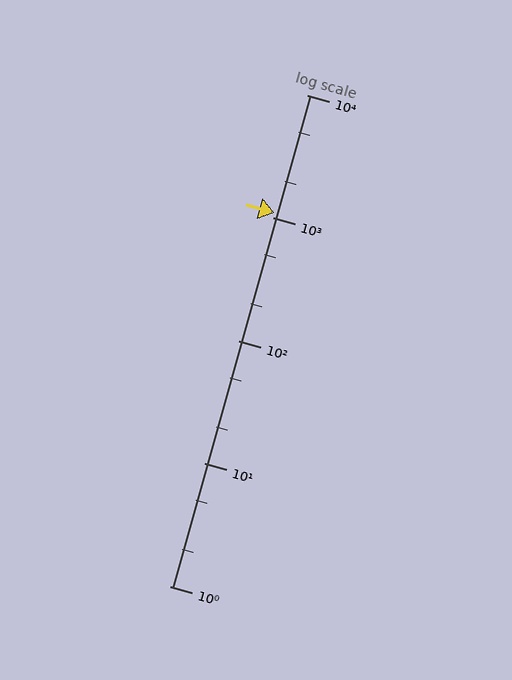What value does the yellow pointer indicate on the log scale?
The pointer indicates approximately 1100.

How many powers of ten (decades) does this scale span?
The scale spans 4 decades, from 1 to 10000.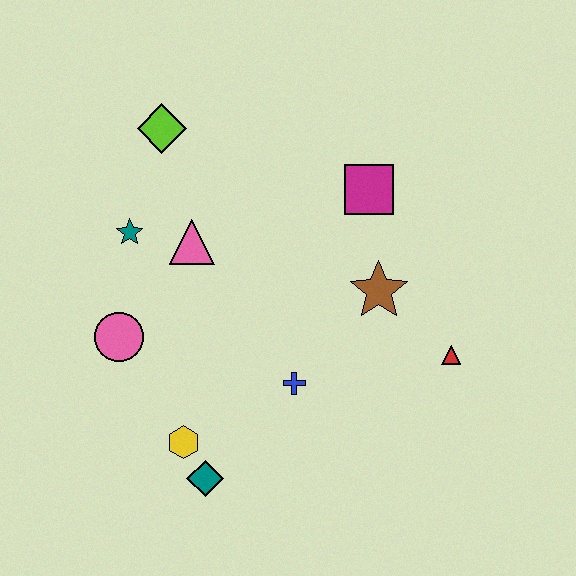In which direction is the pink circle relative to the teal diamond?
The pink circle is above the teal diamond.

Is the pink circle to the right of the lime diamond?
No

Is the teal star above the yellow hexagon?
Yes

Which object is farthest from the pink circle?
The red triangle is farthest from the pink circle.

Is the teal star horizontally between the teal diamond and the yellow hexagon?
No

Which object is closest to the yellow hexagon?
The teal diamond is closest to the yellow hexagon.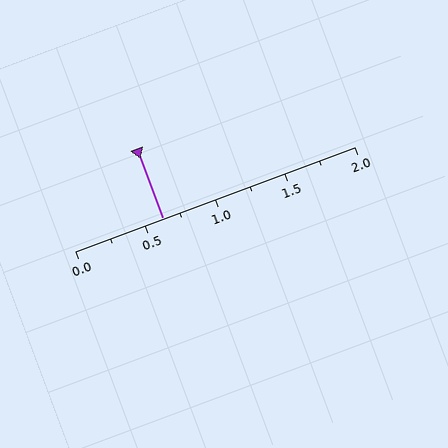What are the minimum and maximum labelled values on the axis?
The axis runs from 0.0 to 2.0.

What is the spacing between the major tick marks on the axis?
The major ticks are spaced 0.5 apart.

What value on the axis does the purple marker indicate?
The marker indicates approximately 0.62.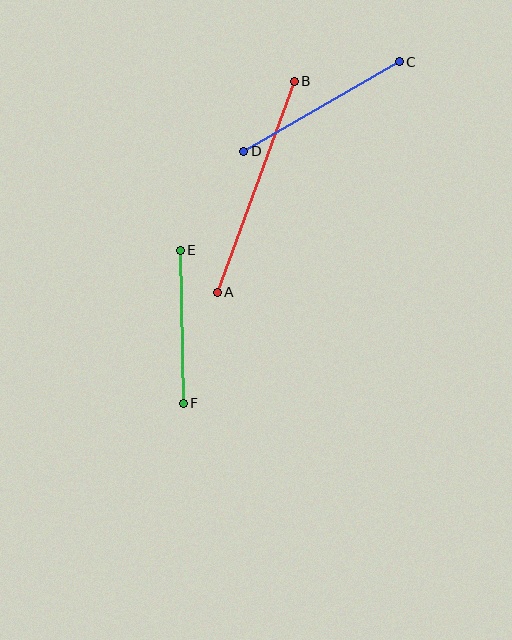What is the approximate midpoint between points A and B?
The midpoint is at approximately (256, 187) pixels.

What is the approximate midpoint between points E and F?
The midpoint is at approximately (182, 327) pixels.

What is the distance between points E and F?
The distance is approximately 153 pixels.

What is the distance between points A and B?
The distance is approximately 224 pixels.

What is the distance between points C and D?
The distance is approximately 179 pixels.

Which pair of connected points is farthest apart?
Points A and B are farthest apart.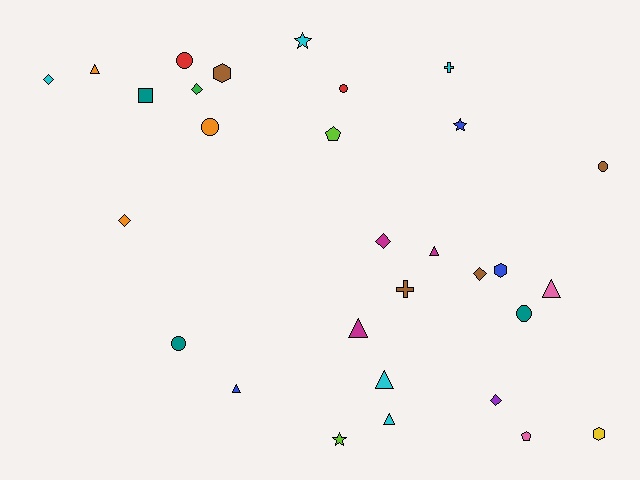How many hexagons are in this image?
There are 3 hexagons.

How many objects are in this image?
There are 30 objects.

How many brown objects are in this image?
There are 4 brown objects.